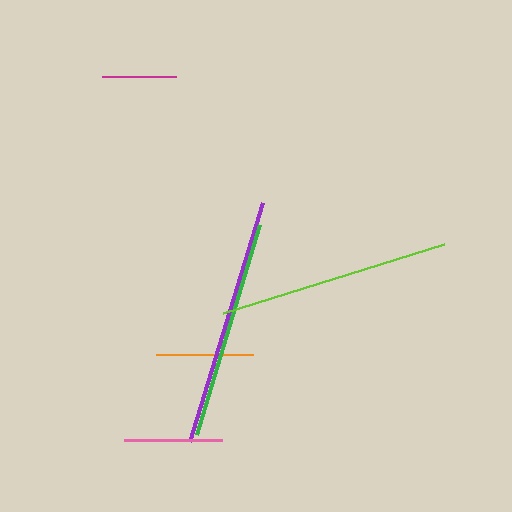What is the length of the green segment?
The green segment is approximately 220 pixels long.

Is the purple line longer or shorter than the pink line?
The purple line is longer than the pink line.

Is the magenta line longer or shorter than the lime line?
The lime line is longer than the magenta line.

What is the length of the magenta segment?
The magenta segment is approximately 73 pixels long.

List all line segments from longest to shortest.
From longest to shortest: purple, lime, green, pink, orange, magenta.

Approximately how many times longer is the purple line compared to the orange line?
The purple line is approximately 2.6 times the length of the orange line.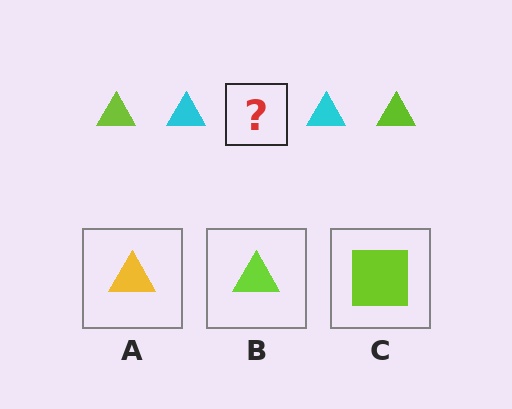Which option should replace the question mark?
Option B.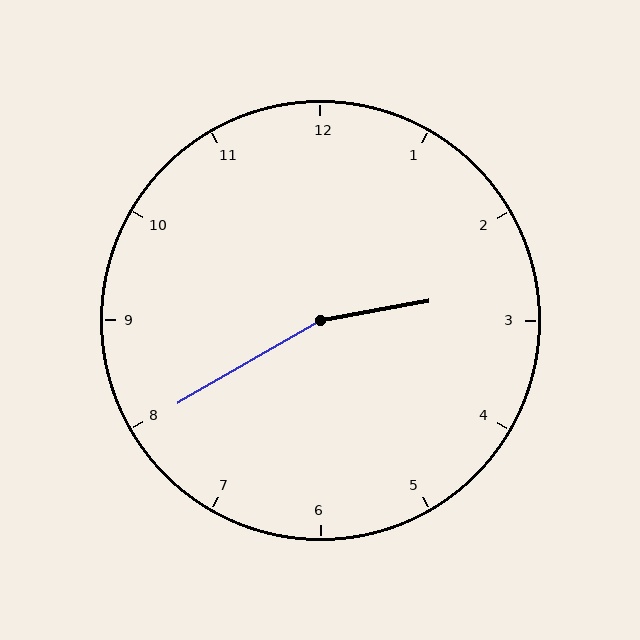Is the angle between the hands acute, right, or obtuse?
It is obtuse.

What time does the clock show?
2:40.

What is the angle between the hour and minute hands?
Approximately 160 degrees.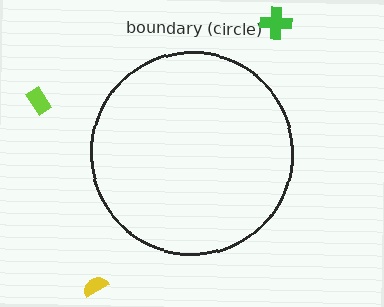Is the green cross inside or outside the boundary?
Outside.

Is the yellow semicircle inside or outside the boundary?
Outside.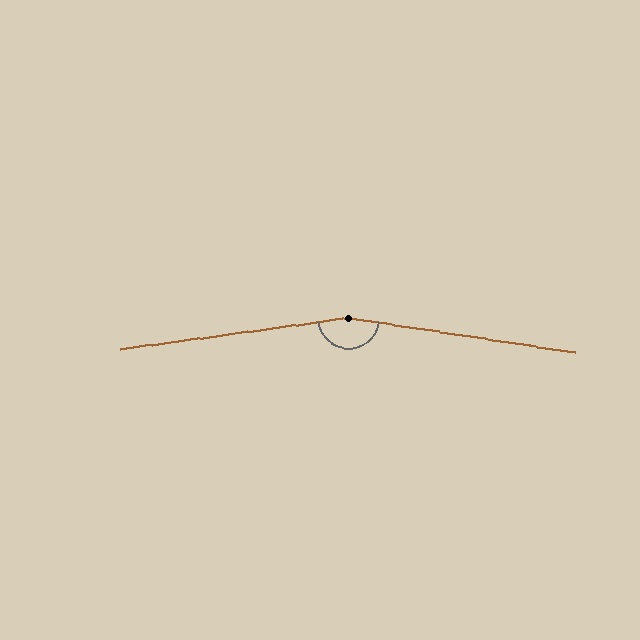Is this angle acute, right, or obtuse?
It is obtuse.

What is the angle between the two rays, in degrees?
Approximately 163 degrees.